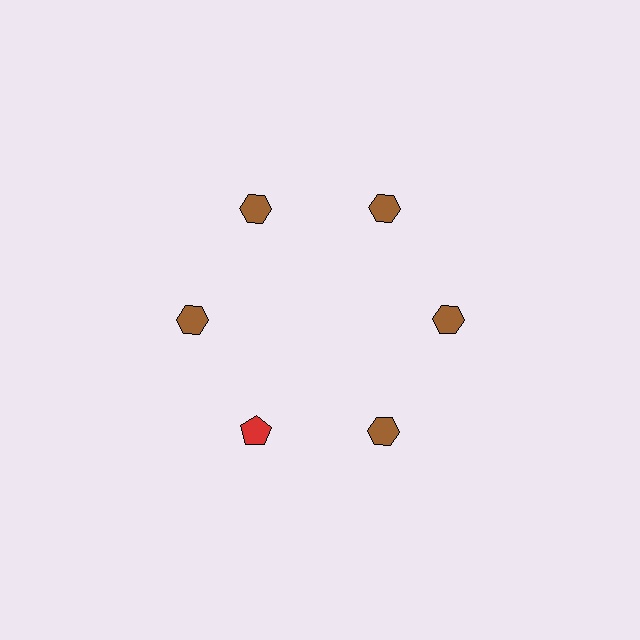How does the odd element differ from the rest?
It differs in both color (red instead of brown) and shape (pentagon instead of hexagon).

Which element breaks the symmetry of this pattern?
The red pentagon at roughly the 7 o'clock position breaks the symmetry. All other shapes are brown hexagons.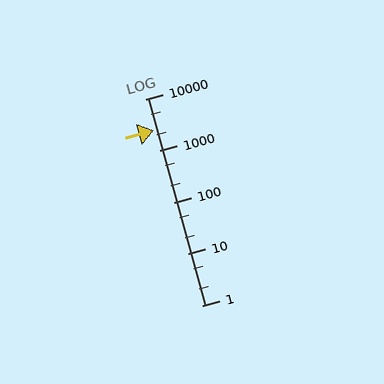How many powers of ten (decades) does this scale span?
The scale spans 4 decades, from 1 to 10000.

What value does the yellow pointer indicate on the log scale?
The pointer indicates approximately 2500.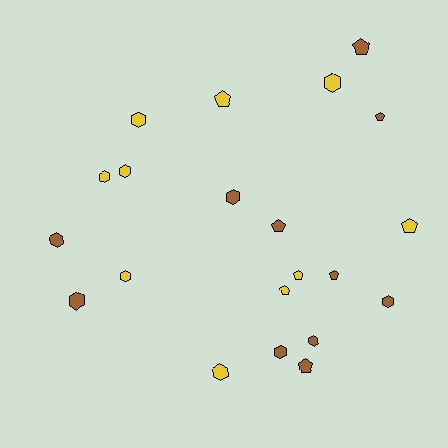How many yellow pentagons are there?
There are 4 yellow pentagons.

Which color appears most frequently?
Brown, with 11 objects.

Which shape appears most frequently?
Hexagon, with 12 objects.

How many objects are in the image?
There are 21 objects.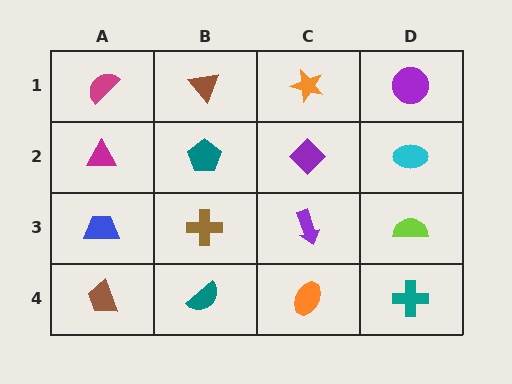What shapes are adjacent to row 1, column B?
A teal pentagon (row 2, column B), a magenta semicircle (row 1, column A), an orange star (row 1, column C).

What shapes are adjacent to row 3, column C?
A purple diamond (row 2, column C), an orange ellipse (row 4, column C), a brown cross (row 3, column B), a lime semicircle (row 3, column D).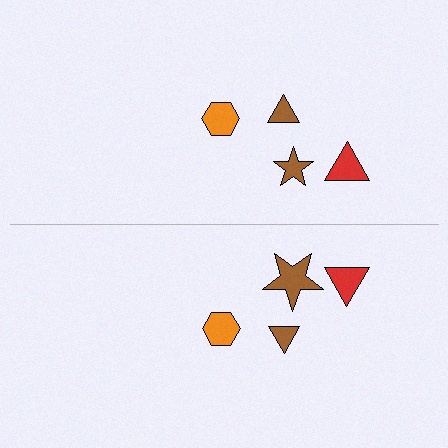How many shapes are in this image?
There are 8 shapes in this image.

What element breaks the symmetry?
The brown star on the bottom side has a different size than its mirror counterpart.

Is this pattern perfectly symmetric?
No, the pattern is not perfectly symmetric. The brown star on the bottom side has a different size than its mirror counterpart.